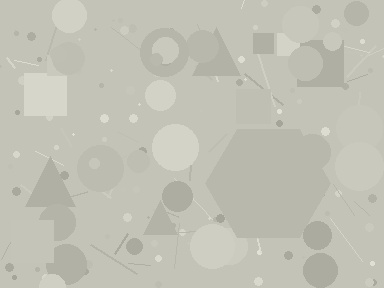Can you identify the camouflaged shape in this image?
The camouflaged shape is a hexagon.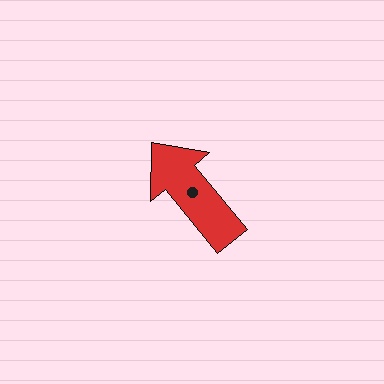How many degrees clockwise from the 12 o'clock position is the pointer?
Approximately 321 degrees.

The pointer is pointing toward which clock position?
Roughly 11 o'clock.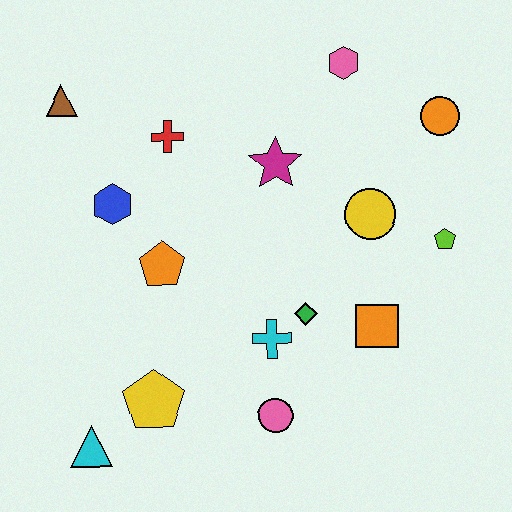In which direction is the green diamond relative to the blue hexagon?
The green diamond is to the right of the blue hexagon.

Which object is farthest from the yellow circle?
The cyan triangle is farthest from the yellow circle.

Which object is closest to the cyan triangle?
The yellow pentagon is closest to the cyan triangle.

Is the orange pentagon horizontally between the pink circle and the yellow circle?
No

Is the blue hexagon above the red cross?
No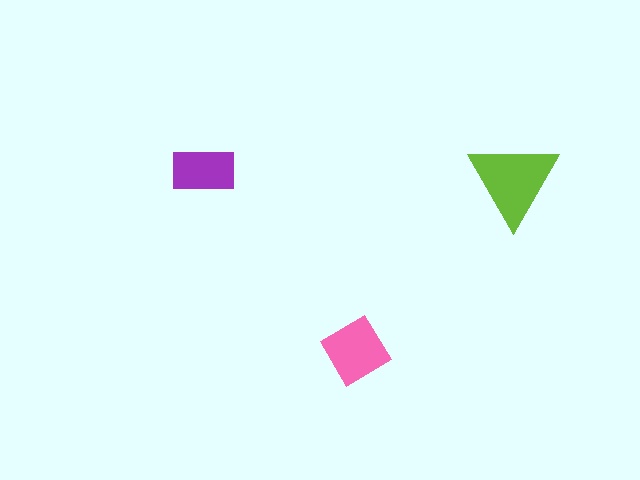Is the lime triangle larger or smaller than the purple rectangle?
Larger.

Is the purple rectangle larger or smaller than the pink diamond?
Smaller.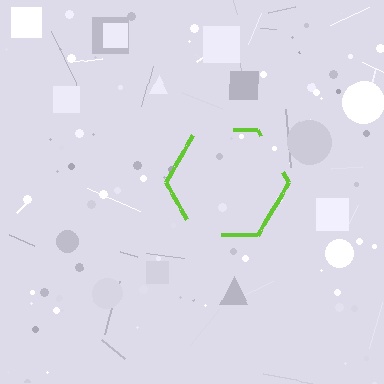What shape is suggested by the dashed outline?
The dashed outline suggests a hexagon.